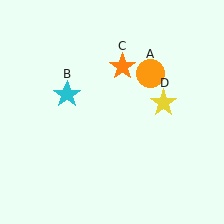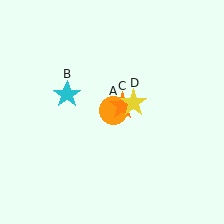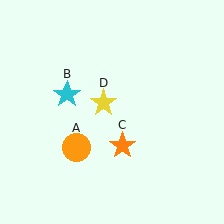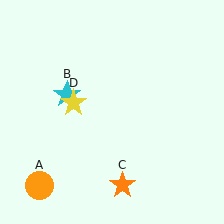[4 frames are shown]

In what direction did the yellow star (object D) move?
The yellow star (object D) moved left.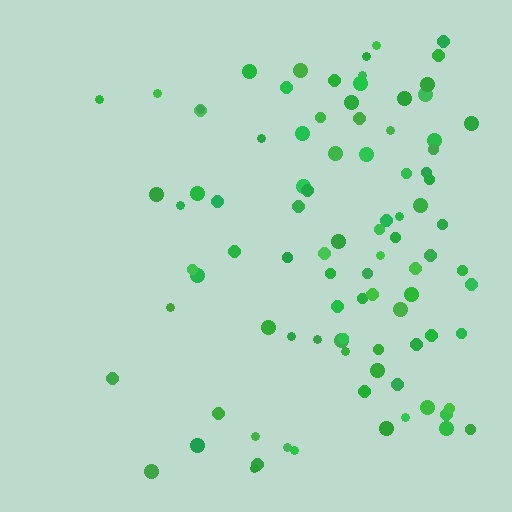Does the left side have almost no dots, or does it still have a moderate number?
Still a moderate number, just noticeably fewer than the right.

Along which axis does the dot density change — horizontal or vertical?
Horizontal.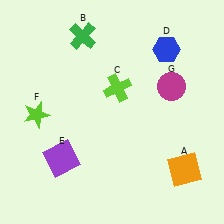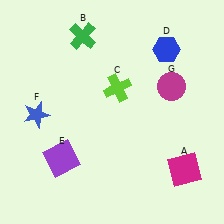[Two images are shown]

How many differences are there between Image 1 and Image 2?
There are 2 differences between the two images.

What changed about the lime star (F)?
In Image 1, F is lime. In Image 2, it changed to blue.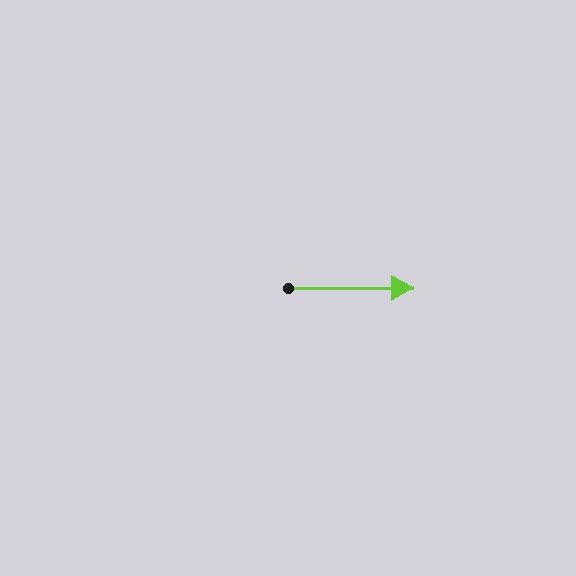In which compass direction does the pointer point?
East.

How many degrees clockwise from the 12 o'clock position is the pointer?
Approximately 90 degrees.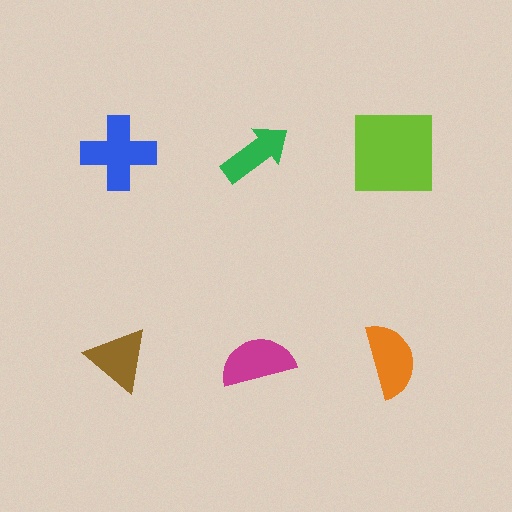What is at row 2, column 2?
A magenta semicircle.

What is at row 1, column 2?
A green arrow.